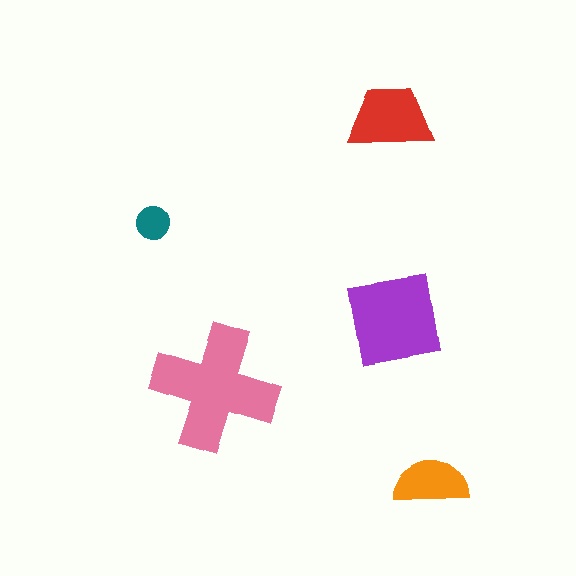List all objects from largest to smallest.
The pink cross, the purple square, the red trapezoid, the orange semicircle, the teal circle.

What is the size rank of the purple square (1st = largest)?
2nd.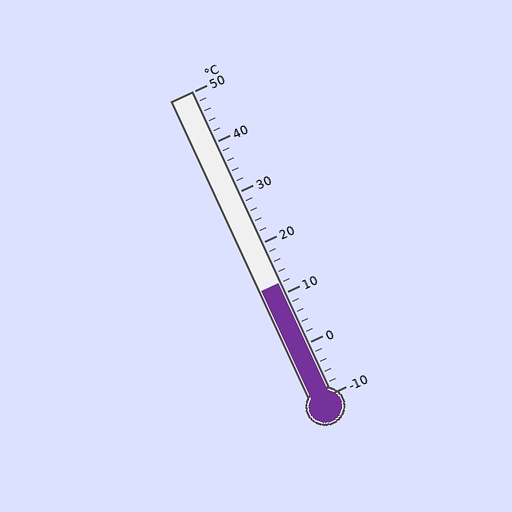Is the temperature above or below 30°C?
The temperature is below 30°C.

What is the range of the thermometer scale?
The thermometer scale ranges from -10°C to 50°C.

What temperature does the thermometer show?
The thermometer shows approximately 12°C.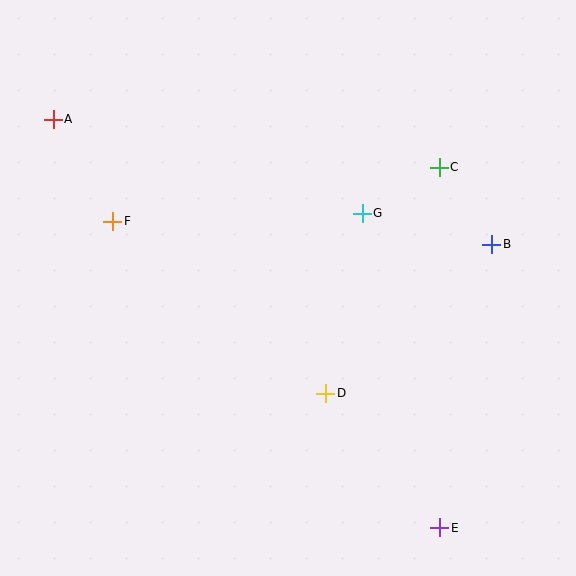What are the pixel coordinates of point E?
Point E is at (439, 528).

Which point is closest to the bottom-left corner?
Point F is closest to the bottom-left corner.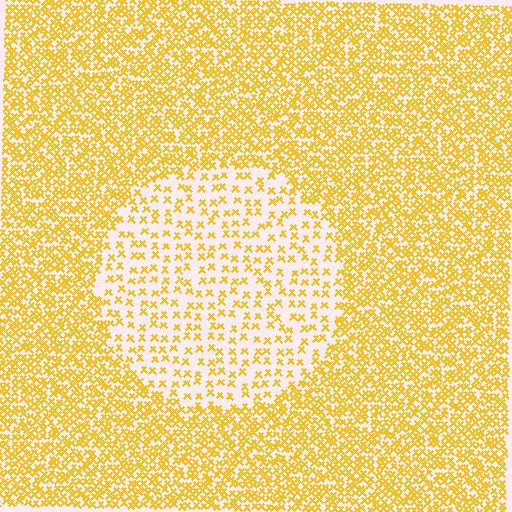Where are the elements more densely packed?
The elements are more densely packed outside the circle boundary.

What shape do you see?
I see a circle.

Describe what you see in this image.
The image contains small yellow elements arranged at two different densities. A circle-shaped region is visible where the elements are less densely packed than the surrounding area.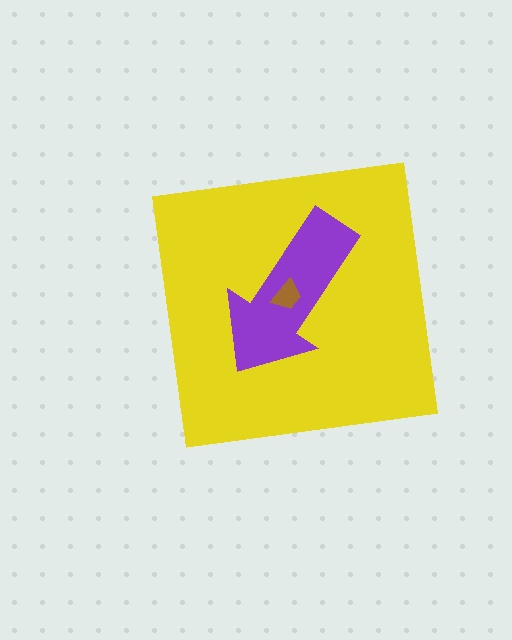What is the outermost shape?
The yellow square.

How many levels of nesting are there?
3.